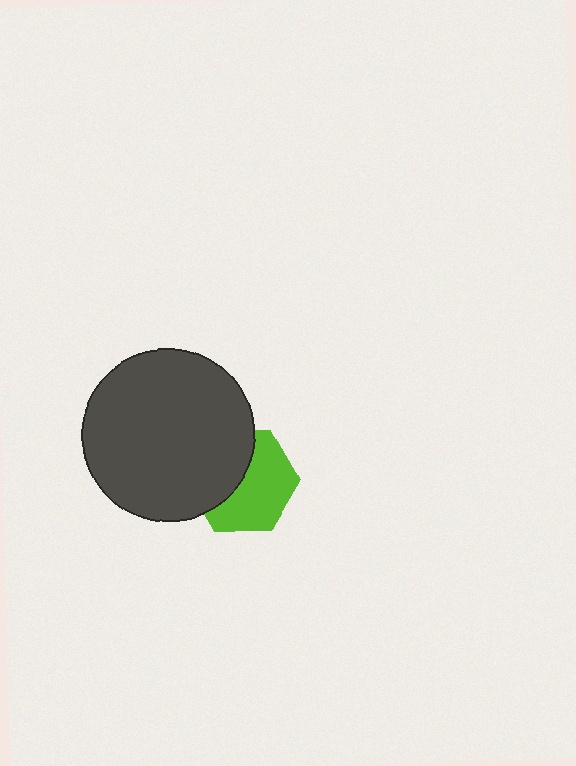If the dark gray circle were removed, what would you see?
You would see the complete lime hexagon.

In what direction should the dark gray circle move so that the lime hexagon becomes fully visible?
The dark gray circle should move left. That is the shortest direction to clear the overlap and leave the lime hexagon fully visible.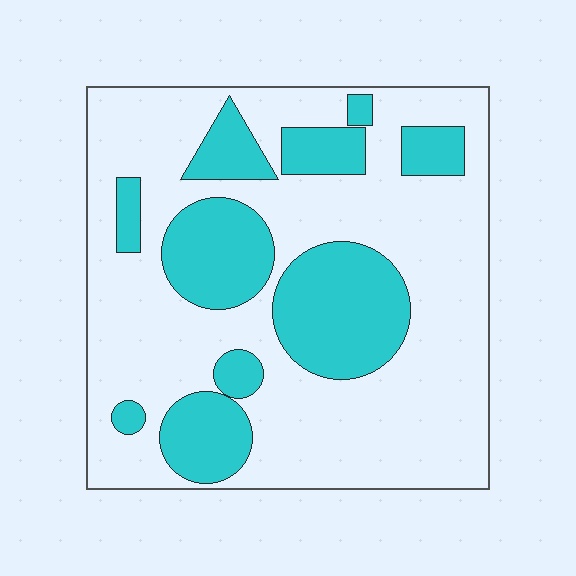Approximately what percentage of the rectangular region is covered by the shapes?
Approximately 30%.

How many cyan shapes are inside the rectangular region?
10.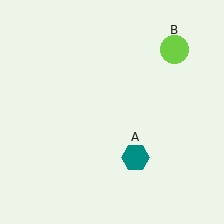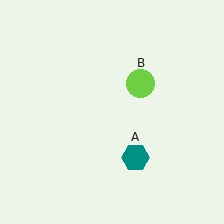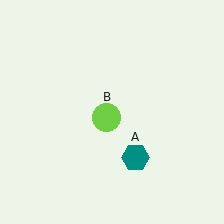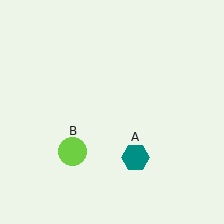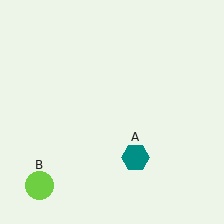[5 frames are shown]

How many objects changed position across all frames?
1 object changed position: lime circle (object B).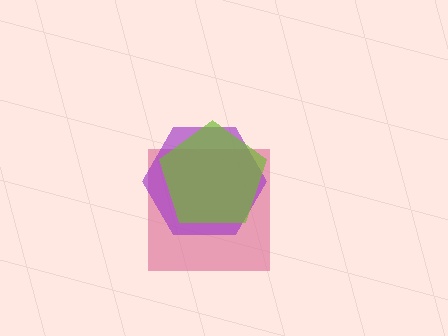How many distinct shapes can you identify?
There are 3 distinct shapes: a pink square, a purple hexagon, a lime pentagon.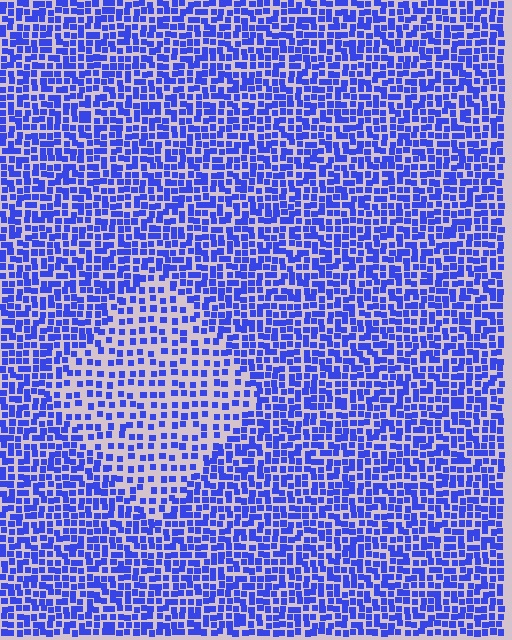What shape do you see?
I see a diamond.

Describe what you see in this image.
The image contains small blue elements arranged at two different densities. A diamond-shaped region is visible where the elements are less densely packed than the surrounding area.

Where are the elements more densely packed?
The elements are more densely packed outside the diamond boundary.